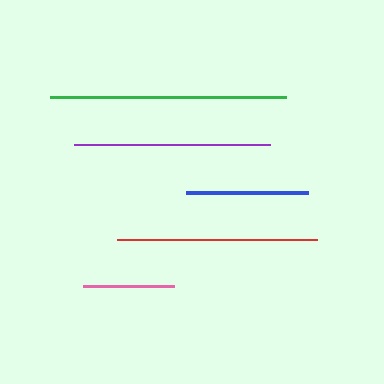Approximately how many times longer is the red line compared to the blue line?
The red line is approximately 1.6 times the length of the blue line.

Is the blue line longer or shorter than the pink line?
The blue line is longer than the pink line.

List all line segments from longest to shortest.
From longest to shortest: green, red, purple, blue, pink.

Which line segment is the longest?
The green line is the longest at approximately 236 pixels.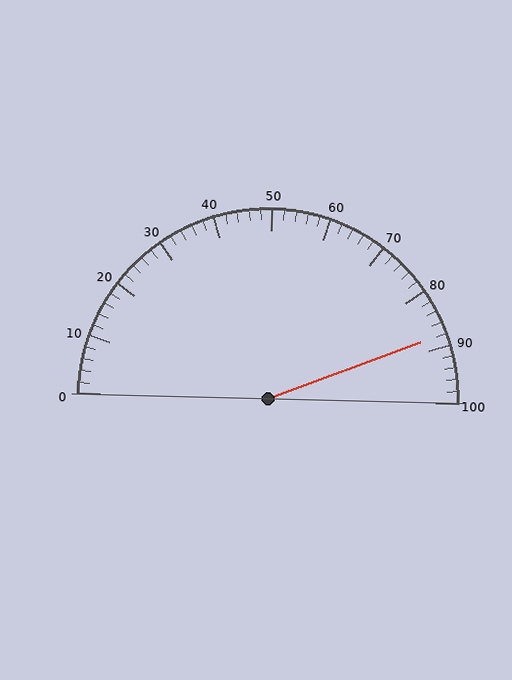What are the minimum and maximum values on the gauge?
The gauge ranges from 0 to 100.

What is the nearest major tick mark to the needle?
The nearest major tick mark is 90.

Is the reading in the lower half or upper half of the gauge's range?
The reading is in the upper half of the range (0 to 100).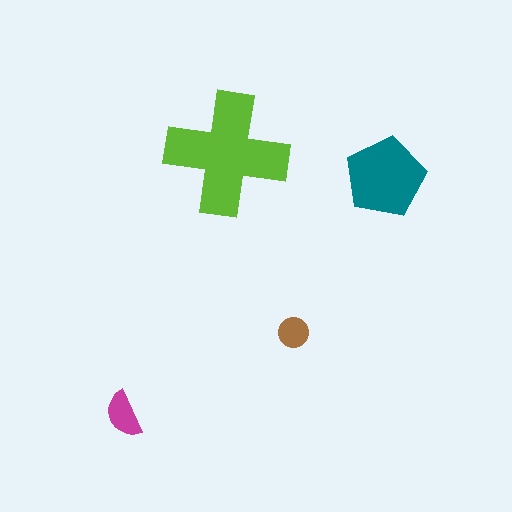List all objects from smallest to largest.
The brown circle, the magenta semicircle, the teal pentagon, the lime cross.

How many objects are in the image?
There are 4 objects in the image.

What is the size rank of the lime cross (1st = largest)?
1st.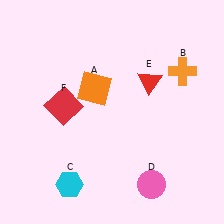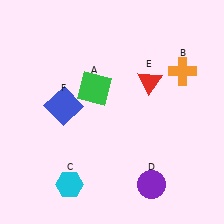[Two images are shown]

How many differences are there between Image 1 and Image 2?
There are 3 differences between the two images.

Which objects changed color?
A changed from orange to green. D changed from pink to purple. F changed from red to blue.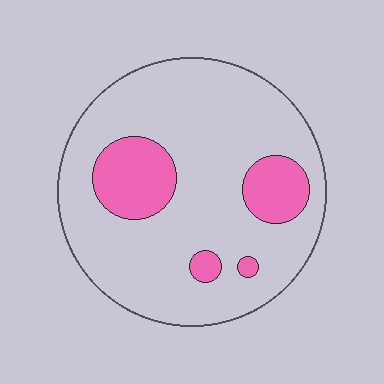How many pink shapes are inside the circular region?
4.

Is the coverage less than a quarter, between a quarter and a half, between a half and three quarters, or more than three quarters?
Less than a quarter.